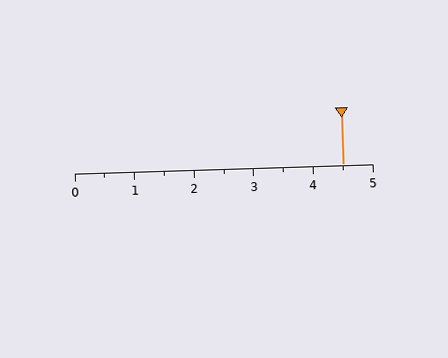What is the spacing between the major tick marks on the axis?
The major ticks are spaced 1 apart.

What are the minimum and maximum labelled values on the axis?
The axis runs from 0 to 5.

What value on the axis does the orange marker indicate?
The marker indicates approximately 4.5.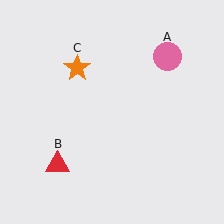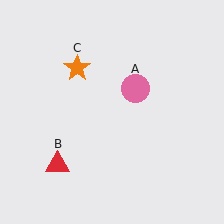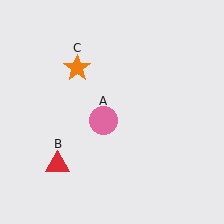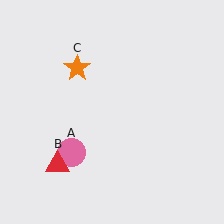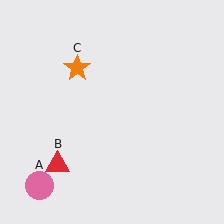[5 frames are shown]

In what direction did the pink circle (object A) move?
The pink circle (object A) moved down and to the left.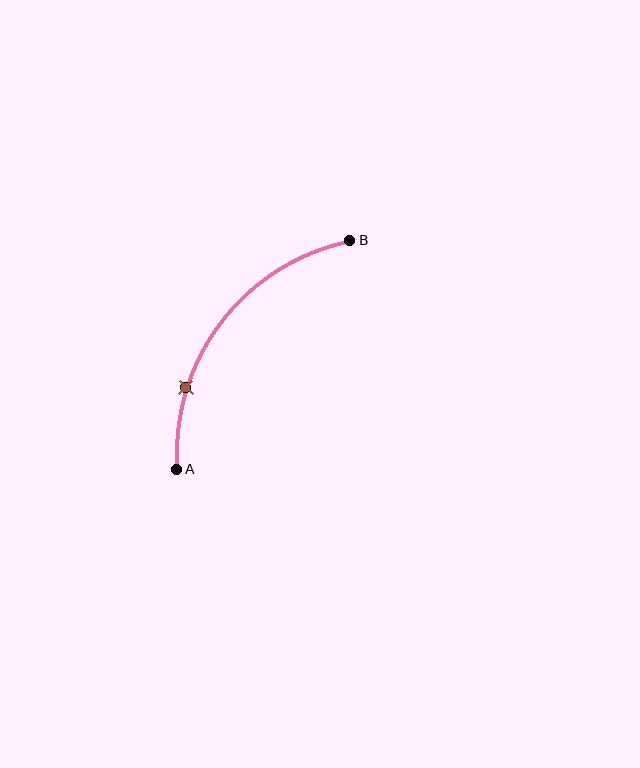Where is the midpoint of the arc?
The arc midpoint is the point on the curve farthest from the straight line joining A and B. It sits above and to the left of that line.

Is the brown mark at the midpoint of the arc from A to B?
No. The brown mark lies on the arc but is closer to endpoint A. The arc midpoint would be at the point on the curve equidistant along the arc from both A and B.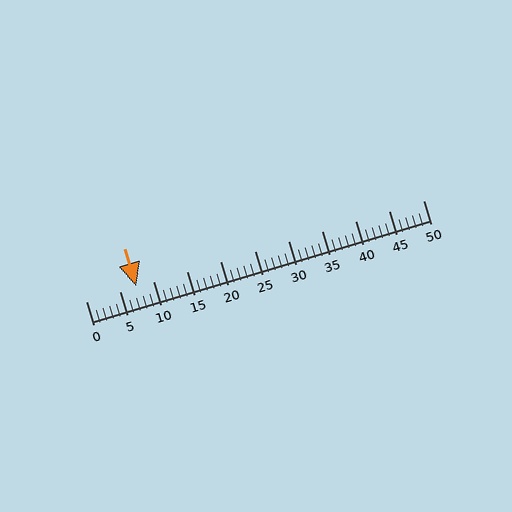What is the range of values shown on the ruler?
The ruler shows values from 0 to 50.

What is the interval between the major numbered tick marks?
The major tick marks are spaced 5 units apart.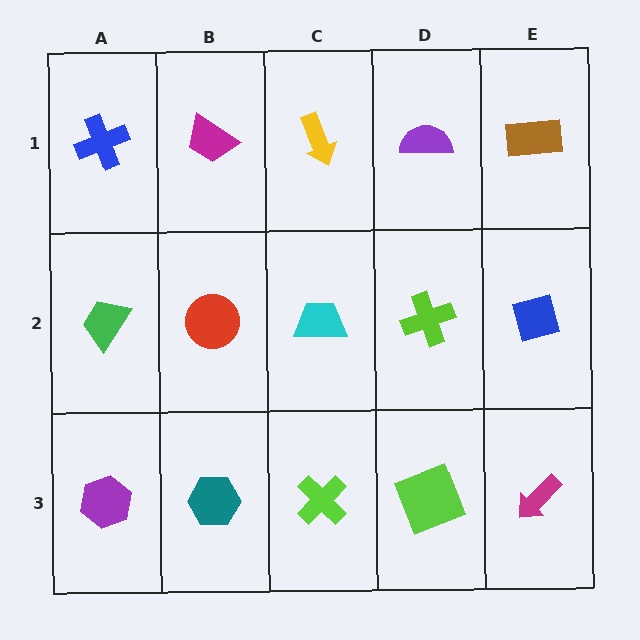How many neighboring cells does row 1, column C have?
3.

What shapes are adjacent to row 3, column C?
A cyan trapezoid (row 2, column C), a teal hexagon (row 3, column B), a lime square (row 3, column D).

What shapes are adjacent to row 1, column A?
A green trapezoid (row 2, column A), a magenta trapezoid (row 1, column B).